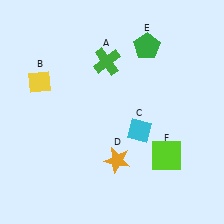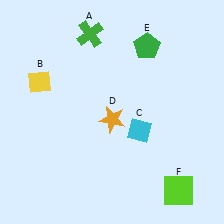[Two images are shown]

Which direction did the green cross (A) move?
The green cross (A) moved up.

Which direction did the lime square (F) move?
The lime square (F) moved down.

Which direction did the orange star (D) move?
The orange star (D) moved up.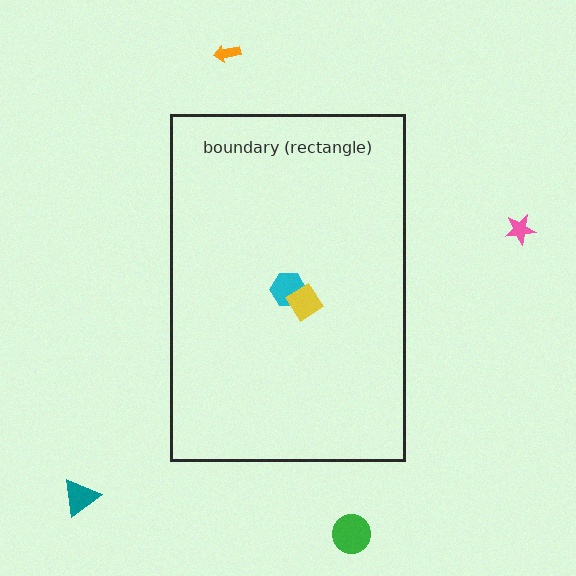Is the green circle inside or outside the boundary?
Outside.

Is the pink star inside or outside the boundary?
Outside.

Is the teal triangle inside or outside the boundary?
Outside.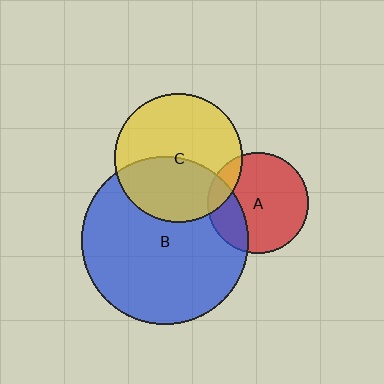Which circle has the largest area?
Circle B (blue).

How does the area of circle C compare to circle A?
Approximately 1.6 times.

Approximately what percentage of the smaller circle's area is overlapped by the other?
Approximately 40%.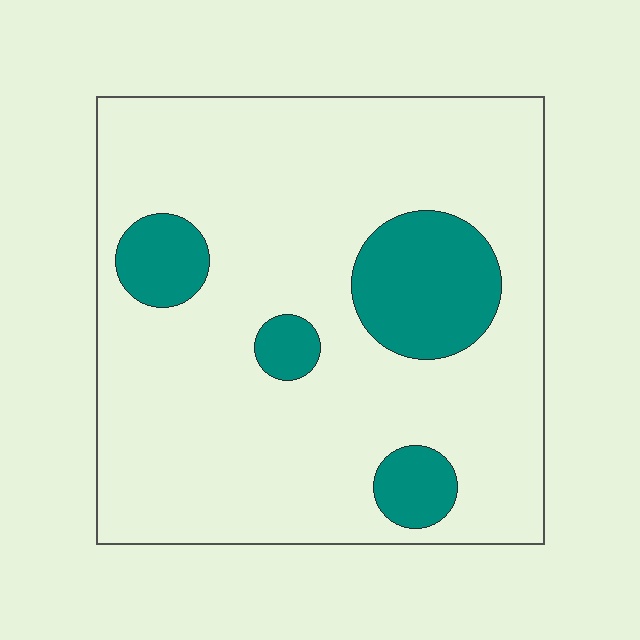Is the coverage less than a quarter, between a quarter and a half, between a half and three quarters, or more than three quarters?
Less than a quarter.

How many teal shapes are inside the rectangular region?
4.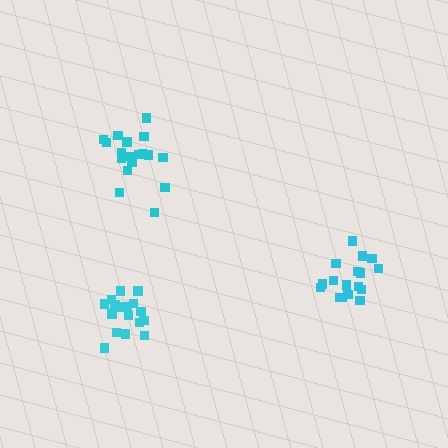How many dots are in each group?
Group 1: 18 dots, Group 2: 17 dots, Group 3: 17 dots (52 total).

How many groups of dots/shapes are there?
There are 3 groups.